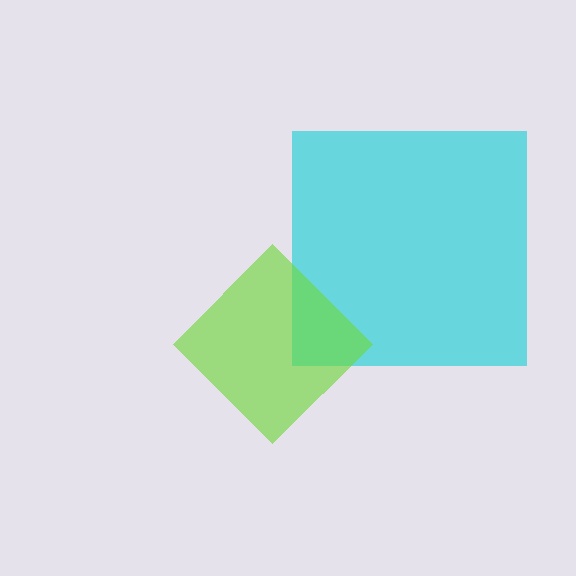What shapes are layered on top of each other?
The layered shapes are: a cyan square, a lime diamond.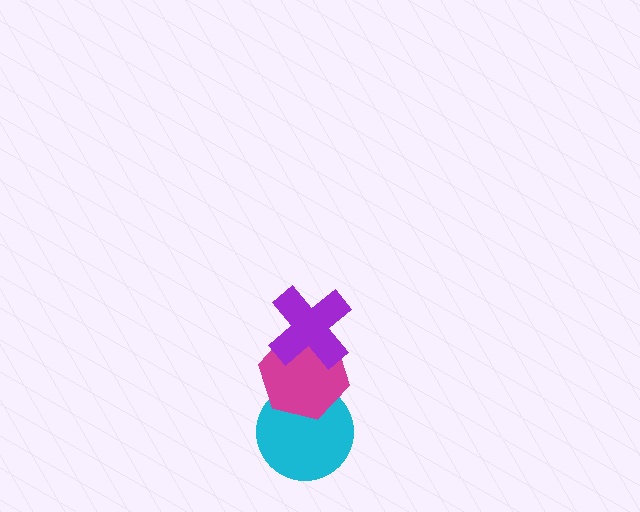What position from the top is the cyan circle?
The cyan circle is 3rd from the top.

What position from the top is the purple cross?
The purple cross is 1st from the top.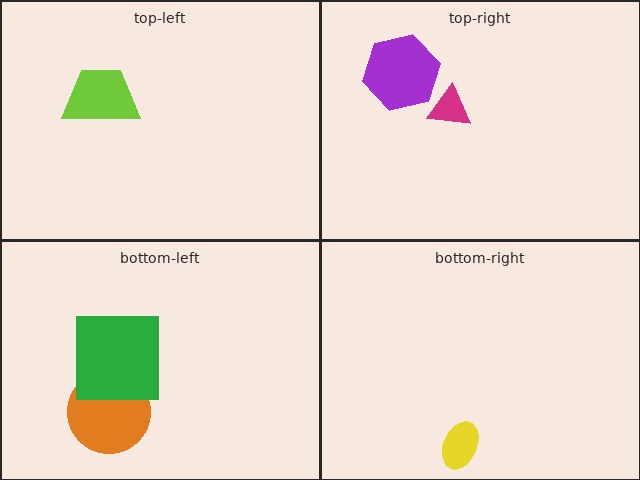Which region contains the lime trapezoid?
The top-left region.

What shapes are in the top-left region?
The lime trapezoid.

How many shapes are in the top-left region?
1.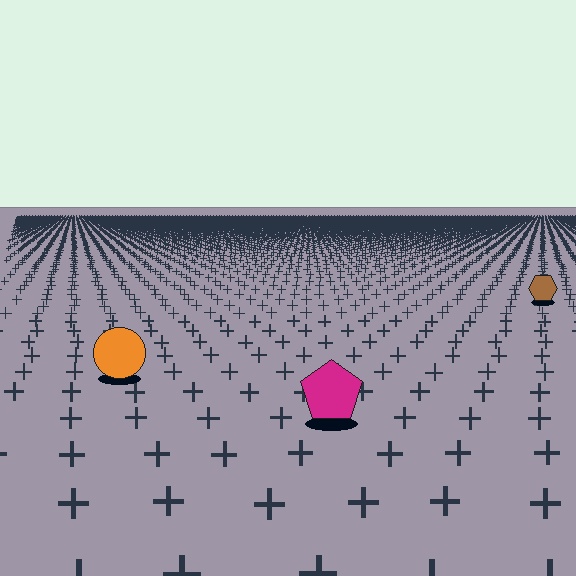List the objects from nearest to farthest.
From nearest to farthest: the magenta pentagon, the orange circle, the brown hexagon.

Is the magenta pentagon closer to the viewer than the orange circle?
Yes. The magenta pentagon is closer — you can tell from the texture gradient: the ground texture is coarser near it.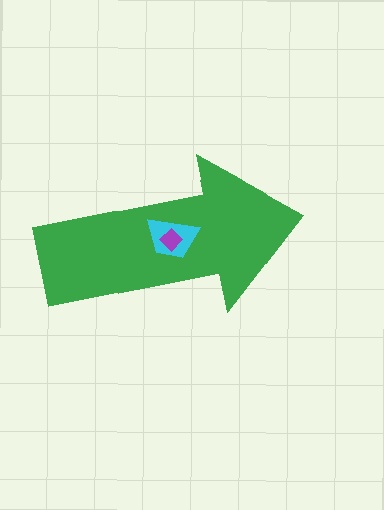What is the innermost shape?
The purple diamond.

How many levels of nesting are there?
3.